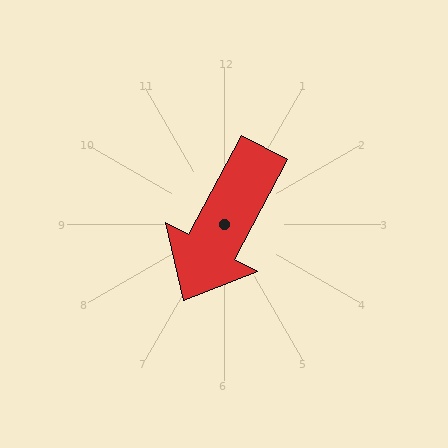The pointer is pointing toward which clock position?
Roughly 7 o'clock.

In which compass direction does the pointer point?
Southwest.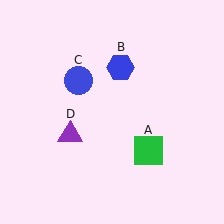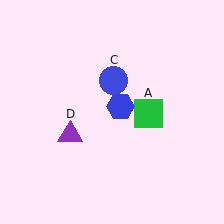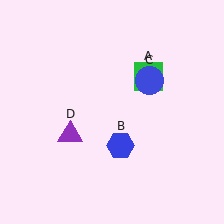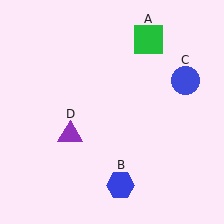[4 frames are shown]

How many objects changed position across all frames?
3 objects changed position: green square (object A), blue hexagon (object B), blue circle (object C).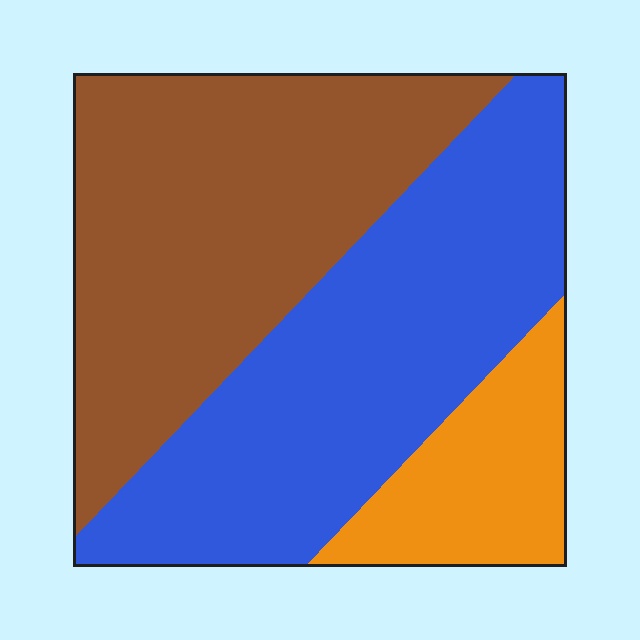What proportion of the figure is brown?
Brown takes up about two fifths (2/5) of the figure.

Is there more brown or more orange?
Brown.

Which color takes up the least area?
Orange, at roughly 15%.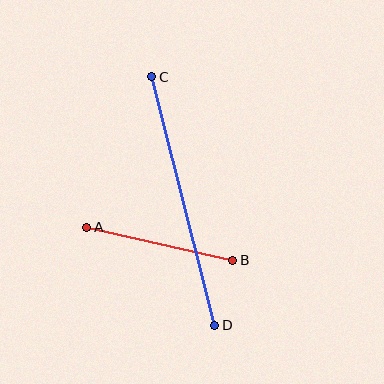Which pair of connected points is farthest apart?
Points C and D are farthest apart.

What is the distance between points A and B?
The distance is approximately 150 pixels.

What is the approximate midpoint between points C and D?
The midpoint is at approximately (183, 201) pixels.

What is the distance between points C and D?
The distance is approximately 256 pixels.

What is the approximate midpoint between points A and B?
The midpoint is at approximately (160, 244) pixels.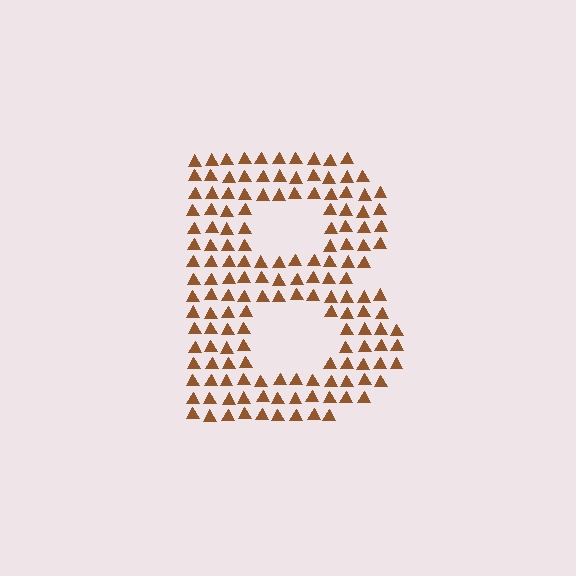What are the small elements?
The small elements are triangles.